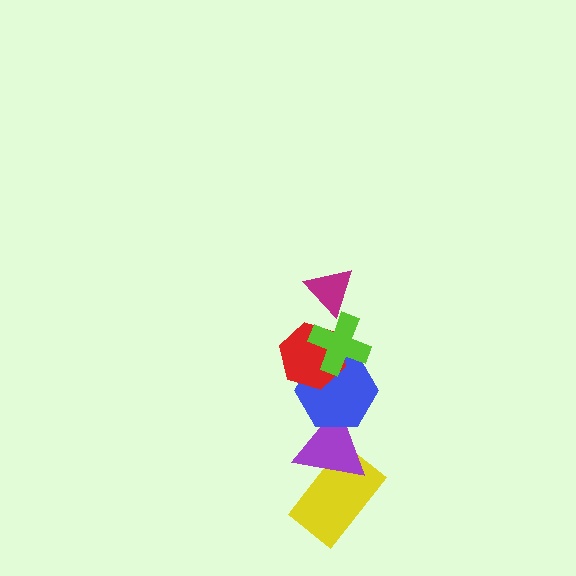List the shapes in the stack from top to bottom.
From top to bottom: the magenta triangle, the lime cross, the red hexagon, the blue hexagon, the purple triangle, the yellow rectangle.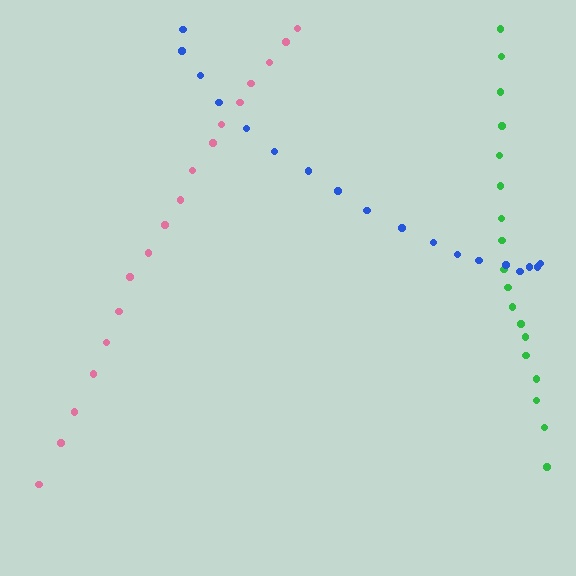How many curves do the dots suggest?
There are 3 distinct paths.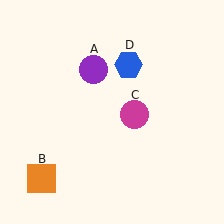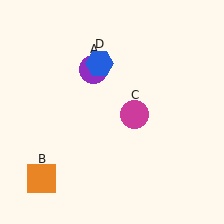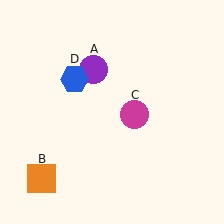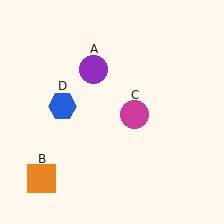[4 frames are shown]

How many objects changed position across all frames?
1 object changed position: blue hexagon (object D).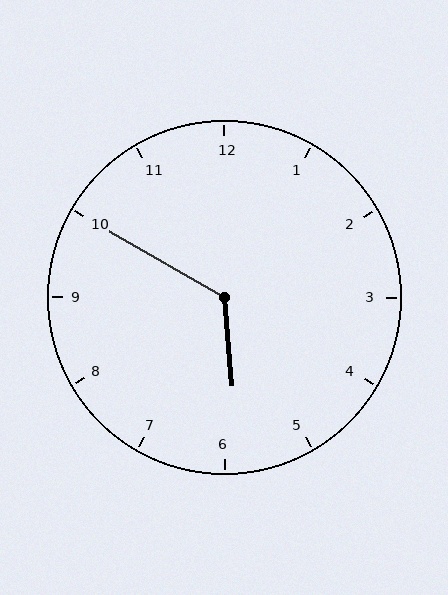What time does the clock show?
5:50.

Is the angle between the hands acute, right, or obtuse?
It is obtuse.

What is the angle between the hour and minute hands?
Approximately 125 degrees.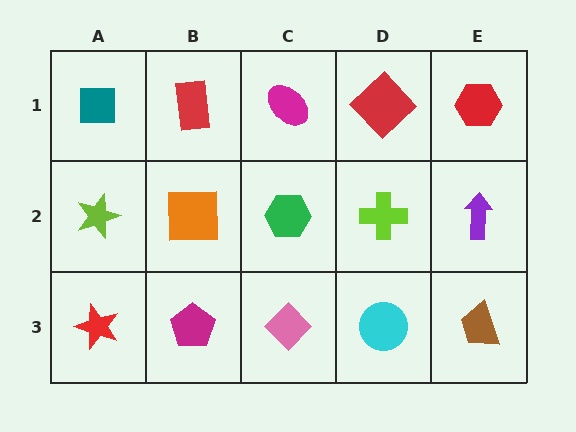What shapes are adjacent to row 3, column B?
An orange square (row 2, column B), a red star (row 3, column A), a pink diamond (row 3, column C).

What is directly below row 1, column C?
A green hexagon.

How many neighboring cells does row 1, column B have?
3.